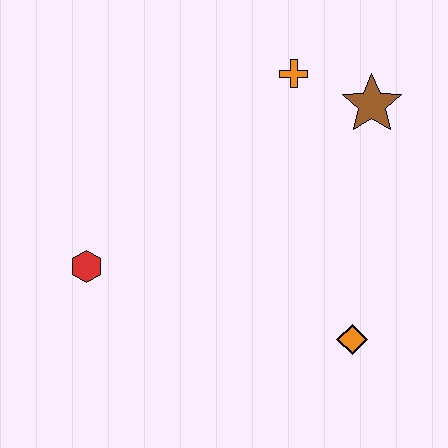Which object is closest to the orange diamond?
The brown star is closest to the orange diamond.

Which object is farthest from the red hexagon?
The brown star is farthest from the red hexagon.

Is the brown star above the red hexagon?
Yes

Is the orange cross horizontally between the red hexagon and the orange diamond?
Yes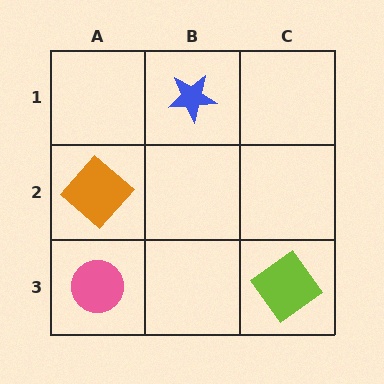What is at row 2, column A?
An orange diamond.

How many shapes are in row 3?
2 shapes.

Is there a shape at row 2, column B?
No, that cell is empty.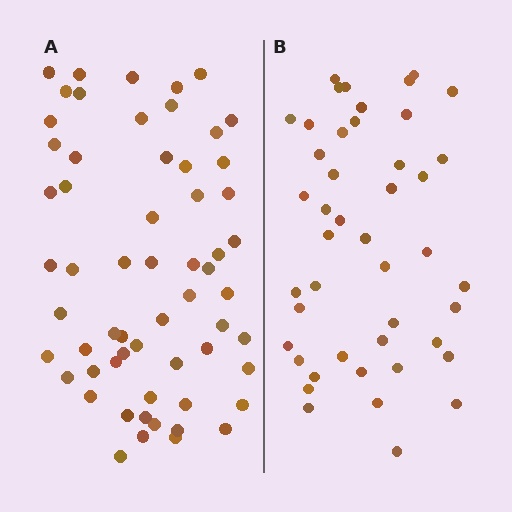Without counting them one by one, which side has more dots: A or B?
Region A (the left region) has more dots.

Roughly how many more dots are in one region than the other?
Region A has approximately 15 more dots than region B.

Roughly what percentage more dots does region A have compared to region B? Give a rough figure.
About 35% more.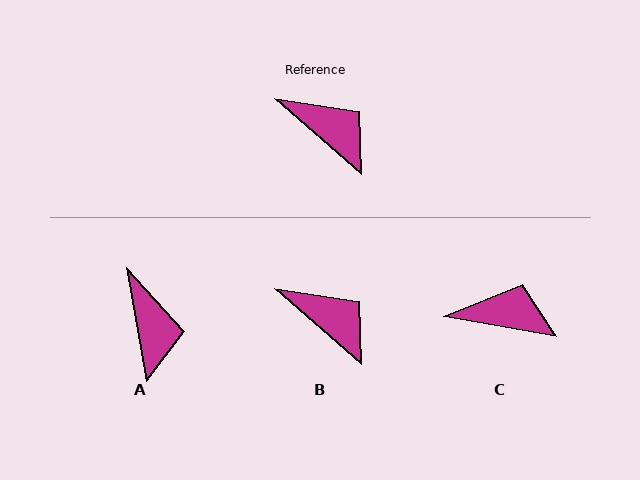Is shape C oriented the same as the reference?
No, it is off by about 31 degrees.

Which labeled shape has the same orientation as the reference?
B.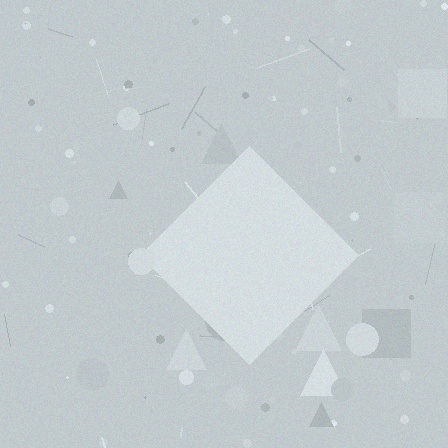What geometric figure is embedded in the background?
A diamond is embedded in the background.